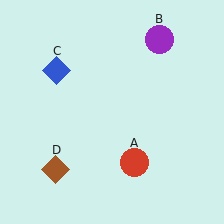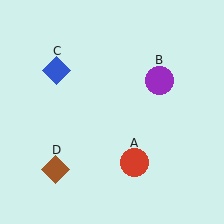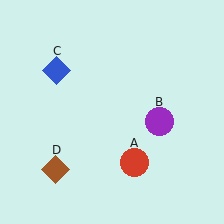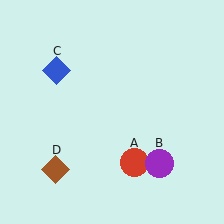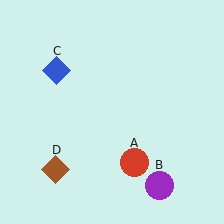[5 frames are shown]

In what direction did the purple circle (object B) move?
The purple circle (object B) moved down.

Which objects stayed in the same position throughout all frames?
Red circle (object A) and blue diamond (object C) and brown diamond (object D) remained stationary.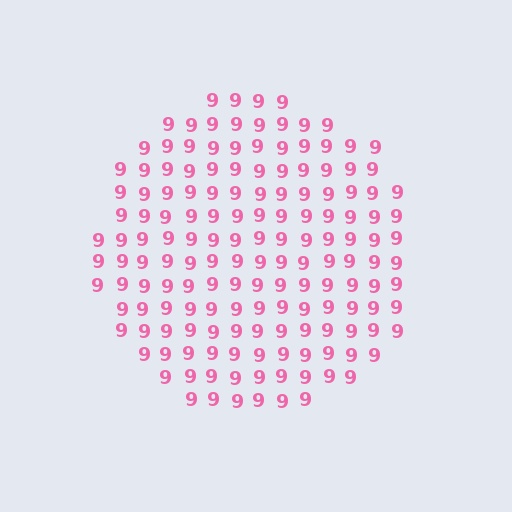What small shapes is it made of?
It is made of small digit 9's.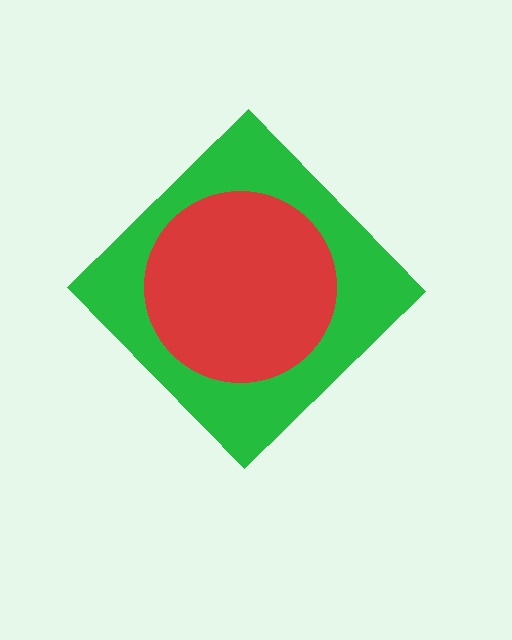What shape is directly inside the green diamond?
The red circle.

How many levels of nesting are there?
2.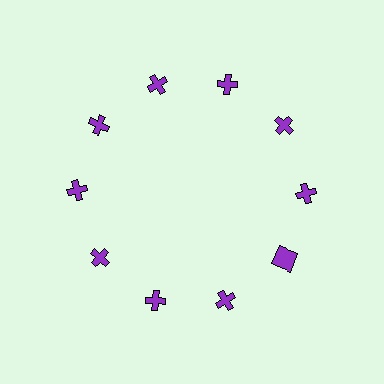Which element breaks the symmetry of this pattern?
The purple square at roughly the 4 o'clock position breaks the symmetry. All other shapes are purple crosses.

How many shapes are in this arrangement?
There are 10 shapes arranged in a ring pattern.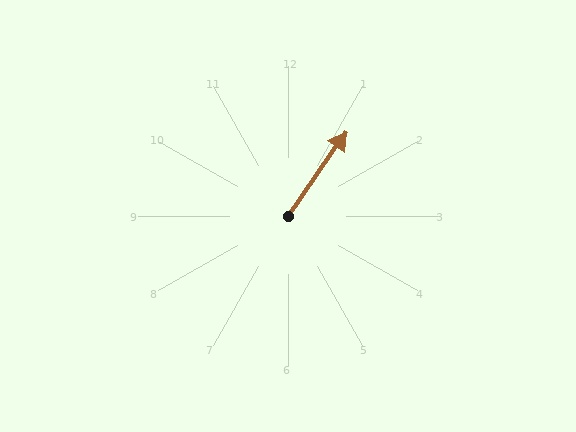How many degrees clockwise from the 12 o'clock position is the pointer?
Approximately 35 degrees.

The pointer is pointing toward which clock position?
Roughly 1 o'clock.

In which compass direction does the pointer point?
Northeast.